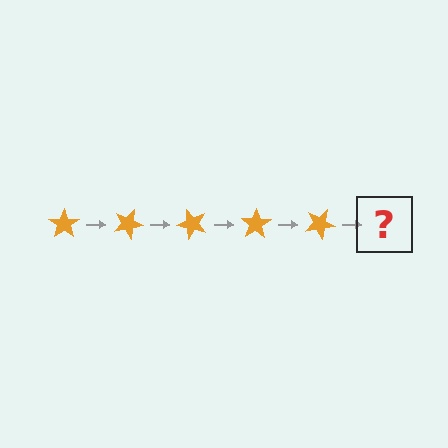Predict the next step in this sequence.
The next step is an orange star rotated 125 degrees.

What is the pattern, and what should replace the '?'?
The pattern is that the star rotates 25 degrees each step. The '?' should be an orange star rotated 125 degrees.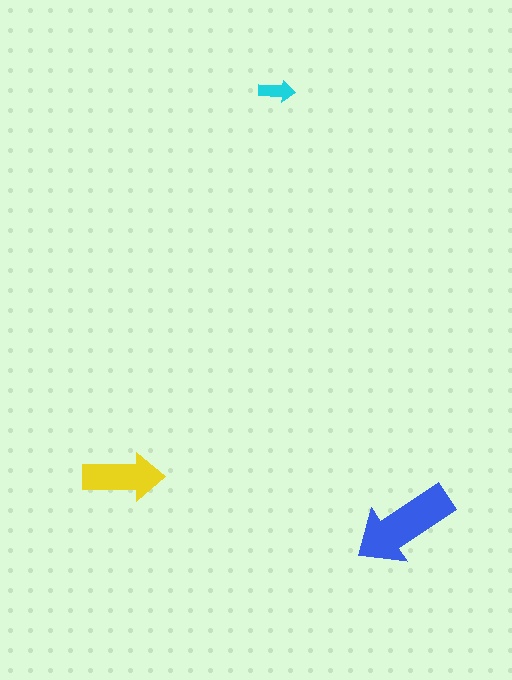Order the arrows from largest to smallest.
the blue one, the yellow one, the cyan one.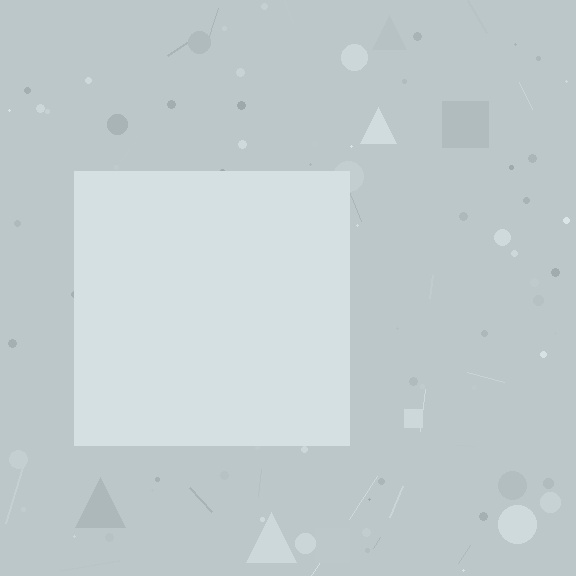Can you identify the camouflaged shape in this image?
The camouflaged shape is a square.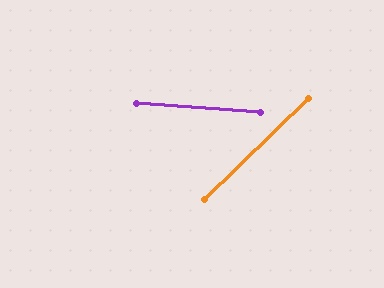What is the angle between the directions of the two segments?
Approximately 48 degrees.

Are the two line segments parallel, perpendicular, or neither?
Neither parallel nor perpendicular — they differ by about 48°.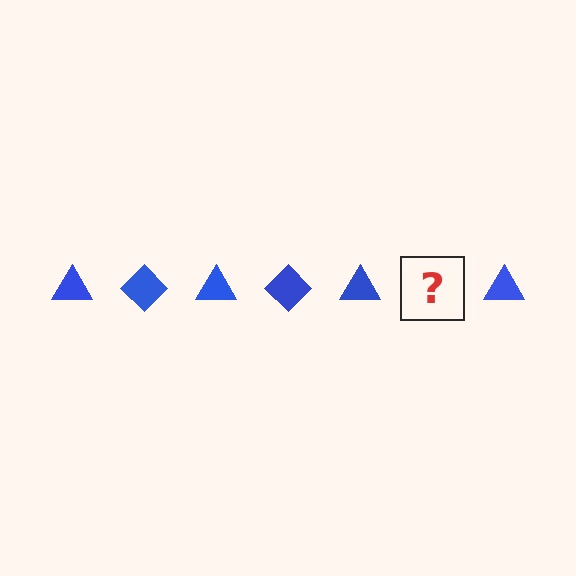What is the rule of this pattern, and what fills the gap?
The rule is that the pattern cycles through triangle, diamond shapes in blue. The gap should be filled with a blue diamond.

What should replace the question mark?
The question mark should be replaced with a blue diamond.